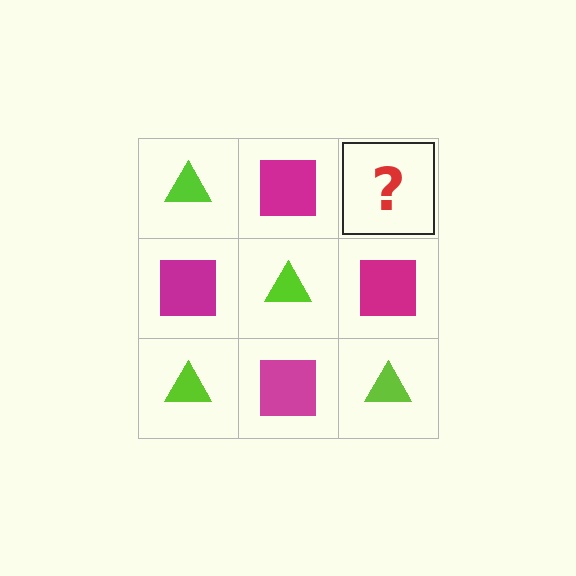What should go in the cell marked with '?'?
The missing cell should contain a lime triangle.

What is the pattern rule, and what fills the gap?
The rule is that it alternates lime triangle and magenta square in a checkerboard pattern. The gap should be filled with a lime triangle.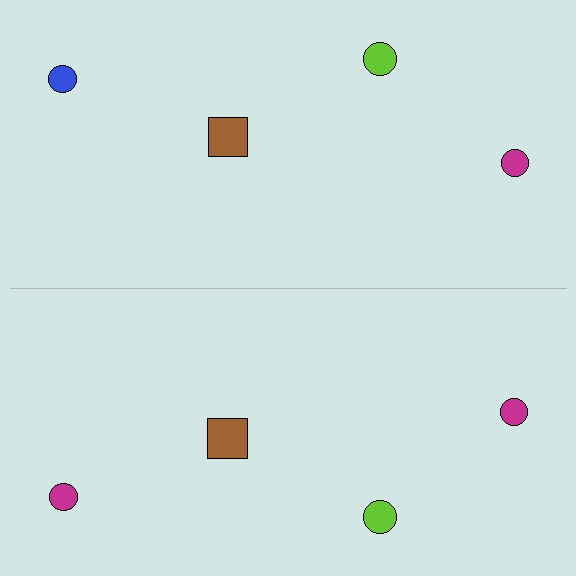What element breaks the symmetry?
The magenta circle on the bottom side breaks the symmetry — its mirror counterpart is blue.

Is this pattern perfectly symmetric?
No, the pattern is not perfectly symmetric. The magenta circle on the bottom side breaks the symmetry — its mirror counterpart is blue.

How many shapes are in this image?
There are 8 shapes in this image.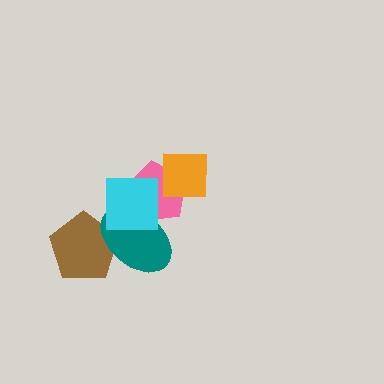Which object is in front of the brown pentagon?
The teal ellipse is in front of the brown pentagon.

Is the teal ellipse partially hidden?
Yes, it is partially covered by another shape.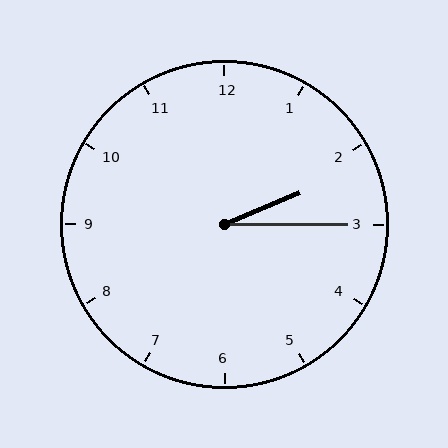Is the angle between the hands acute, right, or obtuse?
It is acute.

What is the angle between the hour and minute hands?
Approximately 22 degrees.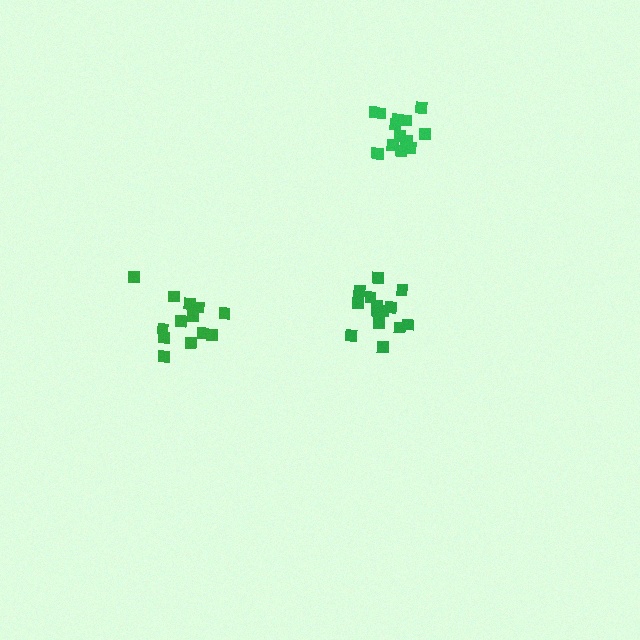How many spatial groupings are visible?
There are 3 spatial groupings.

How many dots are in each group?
Group 1: 15 dots, Group 2: 13 dots, Group 3: 15 dots (43 total).